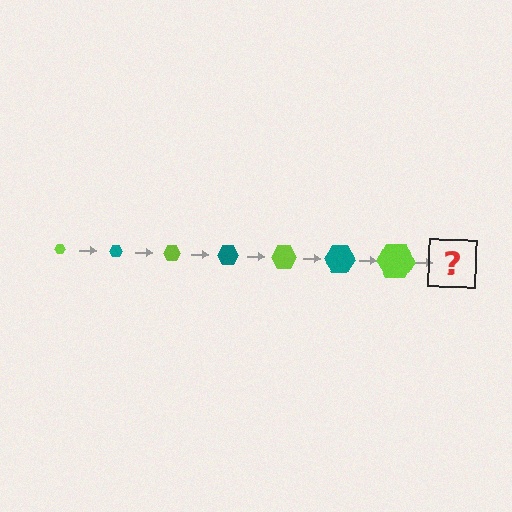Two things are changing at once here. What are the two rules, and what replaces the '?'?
The two rules are that the hexagon grows larger each step and the color cycles through lime and teal. The '?' should be a teal hexagon, larger than the previous one.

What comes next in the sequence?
The next element should be a teal hexagon, larger than the previous one.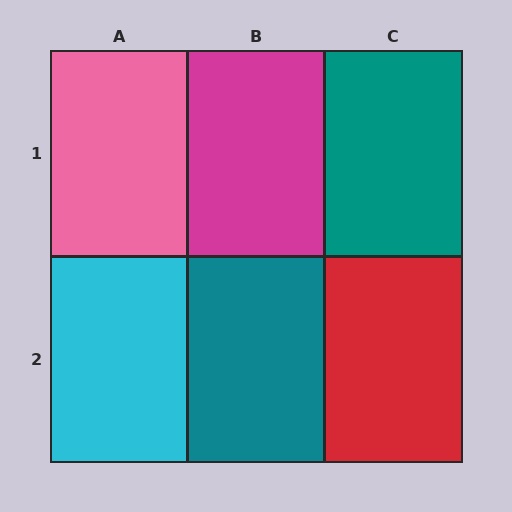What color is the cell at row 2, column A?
Cyan.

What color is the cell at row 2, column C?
Red.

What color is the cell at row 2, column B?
Teal.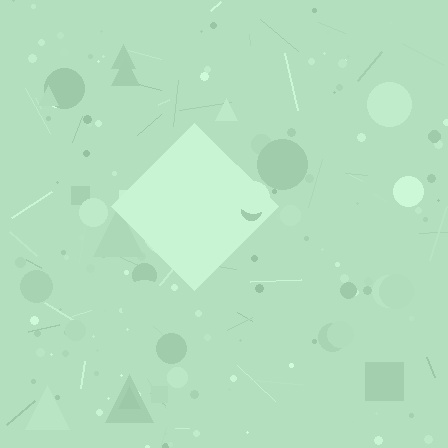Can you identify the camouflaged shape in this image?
The camouflaged shape is a diamond.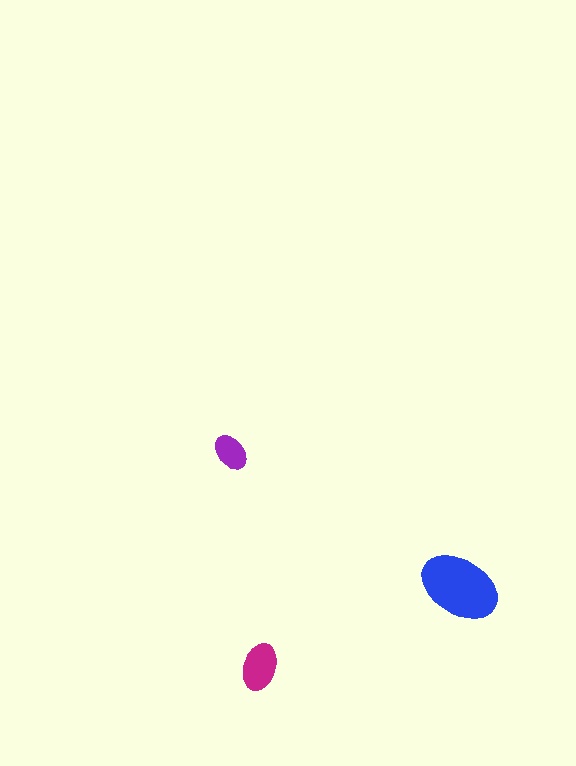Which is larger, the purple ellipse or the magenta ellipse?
The magenta one.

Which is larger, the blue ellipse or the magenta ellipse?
The blue one.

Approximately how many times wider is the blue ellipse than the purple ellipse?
About 2 times wider.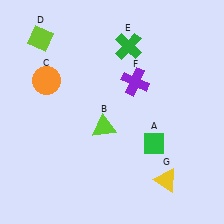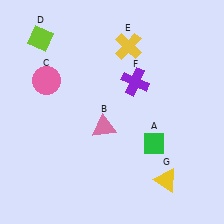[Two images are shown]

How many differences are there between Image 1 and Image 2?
There are 3 differences between the two images.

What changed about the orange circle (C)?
In Image 1, C is orange. In Image 2, it changed to pink.